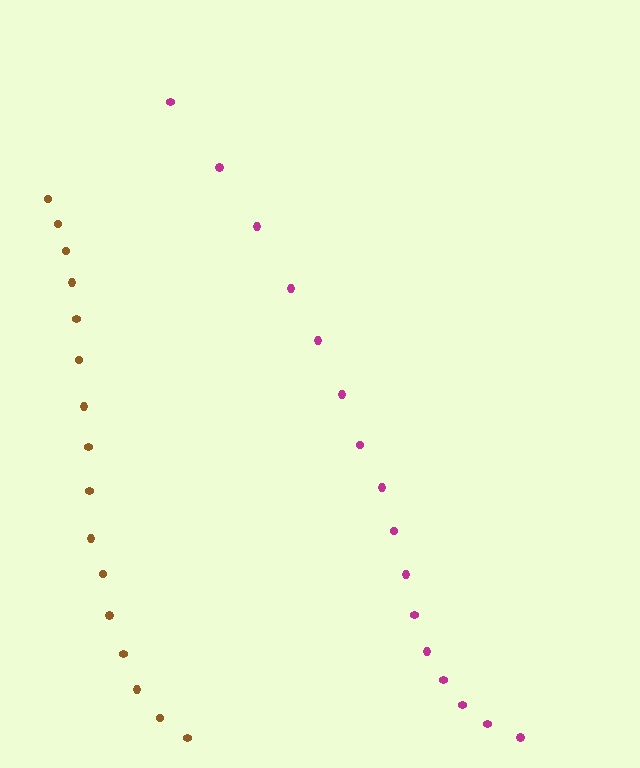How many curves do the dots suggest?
There are 2 distinct paths.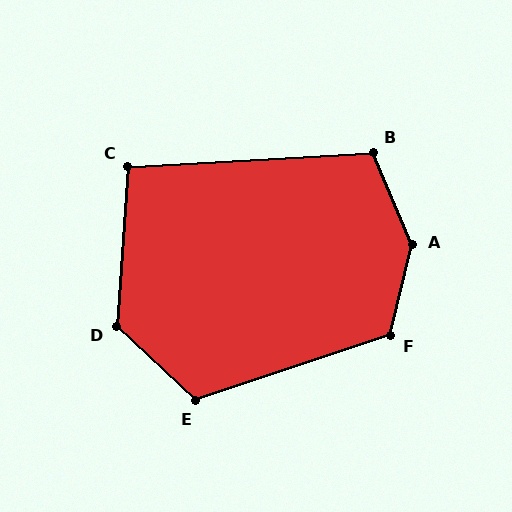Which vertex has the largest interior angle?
A, at approximately 144 degrees.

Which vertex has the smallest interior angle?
C, at approximately 97 degrees.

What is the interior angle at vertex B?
Approximately 110 degrees (obtuse).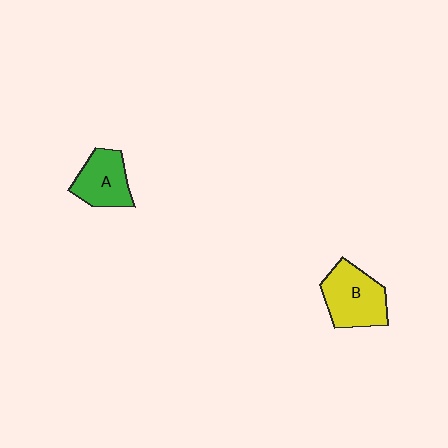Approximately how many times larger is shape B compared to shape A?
Approximately 1.3 times.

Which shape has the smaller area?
Shape A (green).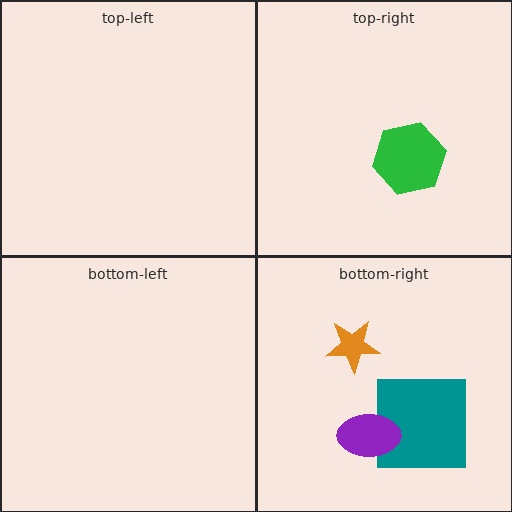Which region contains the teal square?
The bottom-right region.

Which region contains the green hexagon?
The top-right region.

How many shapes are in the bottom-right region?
3.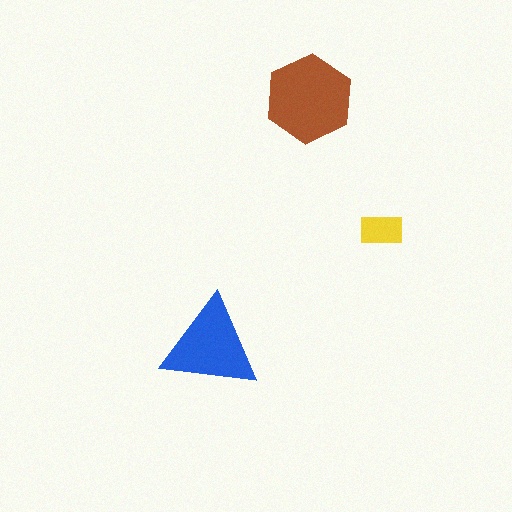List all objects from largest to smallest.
The brown hexagon, the blue triangle, the yellow rectangle.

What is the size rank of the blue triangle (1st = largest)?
2nd.